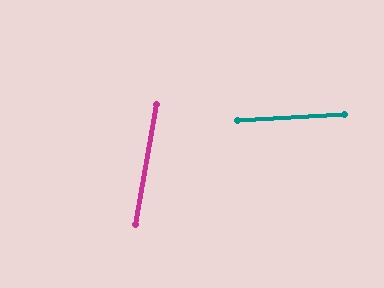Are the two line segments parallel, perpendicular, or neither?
Neither parallel nor perpendicular — they differ by about 77°.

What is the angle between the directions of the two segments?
Approximately 77 degrees.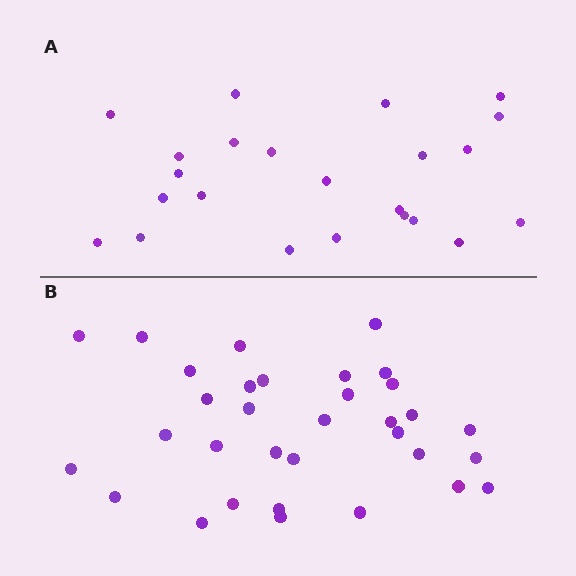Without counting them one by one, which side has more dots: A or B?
Region B (the bottom region) has more dots.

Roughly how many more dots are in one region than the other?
Region B has roughly 10 or so more dots than region A.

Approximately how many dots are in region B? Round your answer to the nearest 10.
About 30 dots. (The exact count is 33, which rounds to 30.)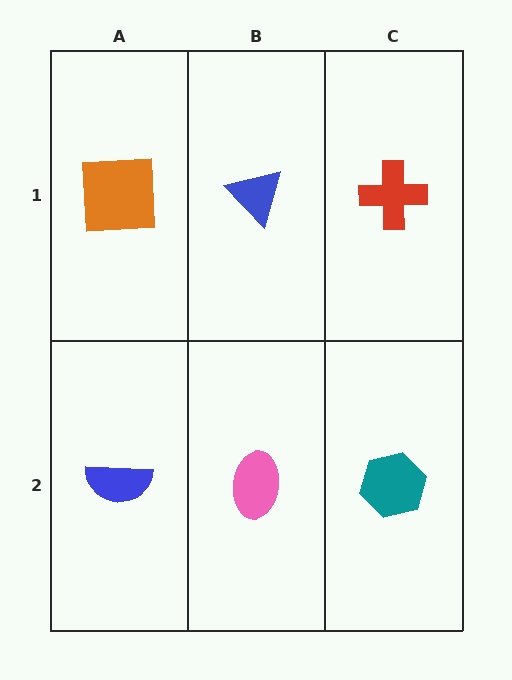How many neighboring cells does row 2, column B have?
3.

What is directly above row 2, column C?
A red cross.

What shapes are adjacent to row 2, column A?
An orange square (row 1, column A), a pink ellipse (row 2, column B).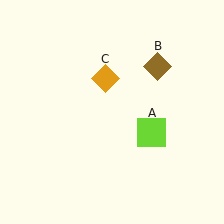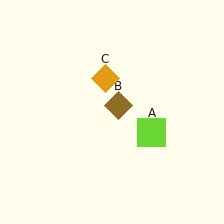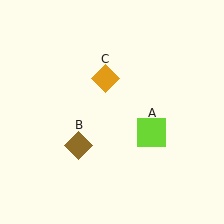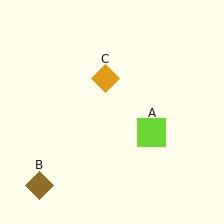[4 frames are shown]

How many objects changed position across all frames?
1 object changed position: brown diamond (object B).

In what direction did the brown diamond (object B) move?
The brown diamond (object B) moved down and to the left.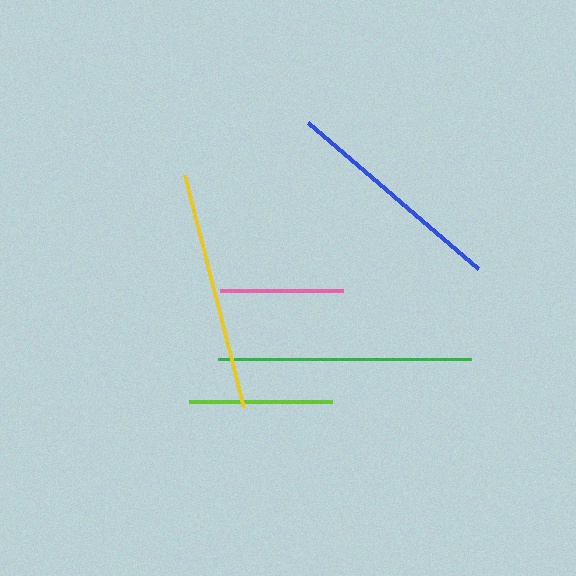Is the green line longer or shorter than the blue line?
The green line is longer than the blue line.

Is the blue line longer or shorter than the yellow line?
The yellow line is longer than the blue line.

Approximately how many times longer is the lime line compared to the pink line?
The lime line is approximately 1.2 times the length of the pink line.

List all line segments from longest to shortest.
From longest to shortest: green, yellow, blue, lime, pink.